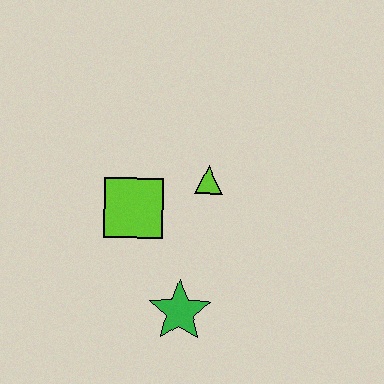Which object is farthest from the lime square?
The green star is farthest from the lime square.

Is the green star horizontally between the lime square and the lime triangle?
Yes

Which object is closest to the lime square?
The lime triangle is closest to the lime square.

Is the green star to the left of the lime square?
No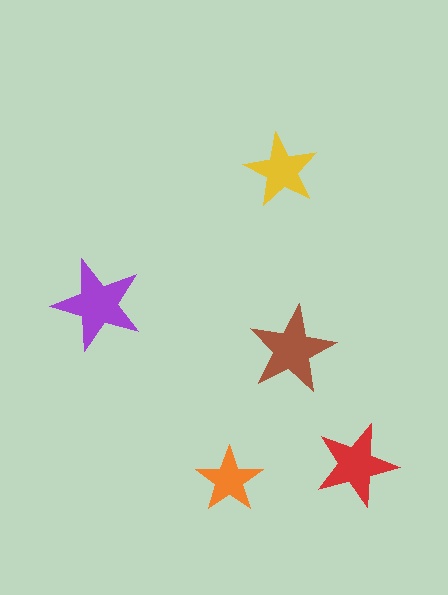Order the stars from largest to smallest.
the purple one, the brown one, the red one, the yellow one, the orange one.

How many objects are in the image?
There are 5 objects in the image.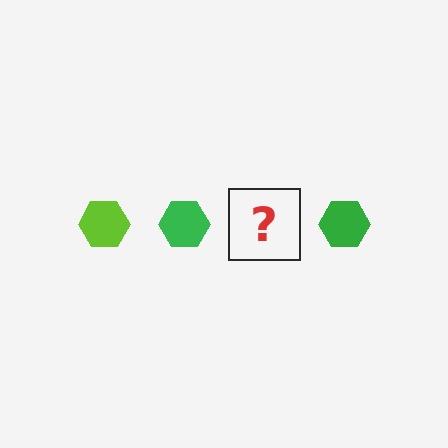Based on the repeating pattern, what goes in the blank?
The blank should be a lime hexagon.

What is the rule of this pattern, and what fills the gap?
The rule is that the pattern cycles through lime, green hexagons. The gap should be filled with a lime hexagon.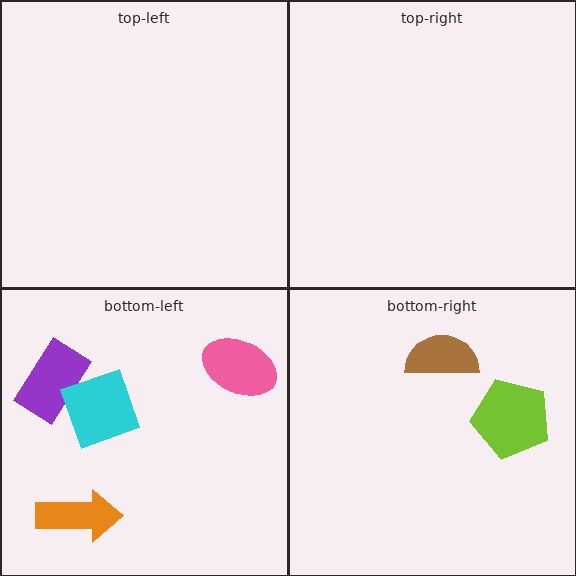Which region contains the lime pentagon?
The bottom-right region.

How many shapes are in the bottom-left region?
4.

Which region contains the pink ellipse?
The bottom-left region.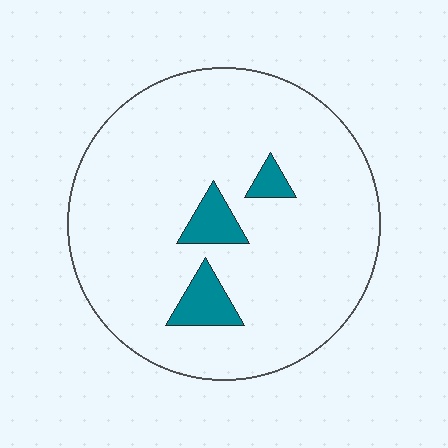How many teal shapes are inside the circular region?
3.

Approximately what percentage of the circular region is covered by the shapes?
Approximately 10%.